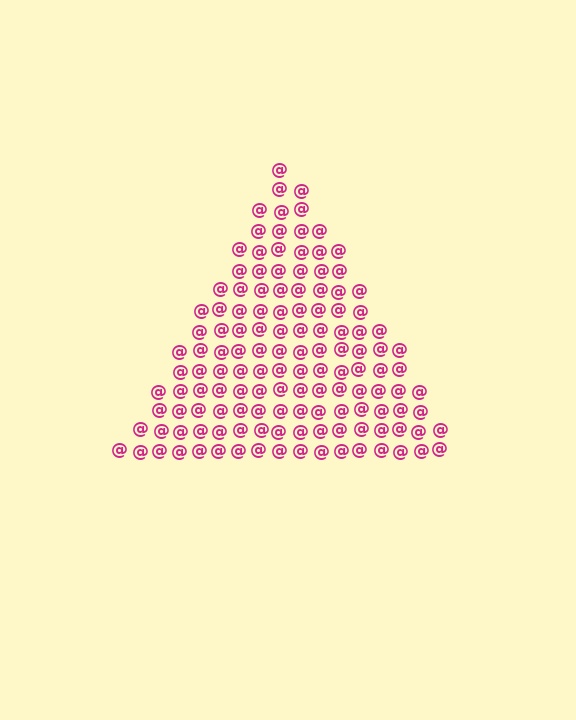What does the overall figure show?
The overall figure shows a triangle.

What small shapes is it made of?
It is made of small at signs.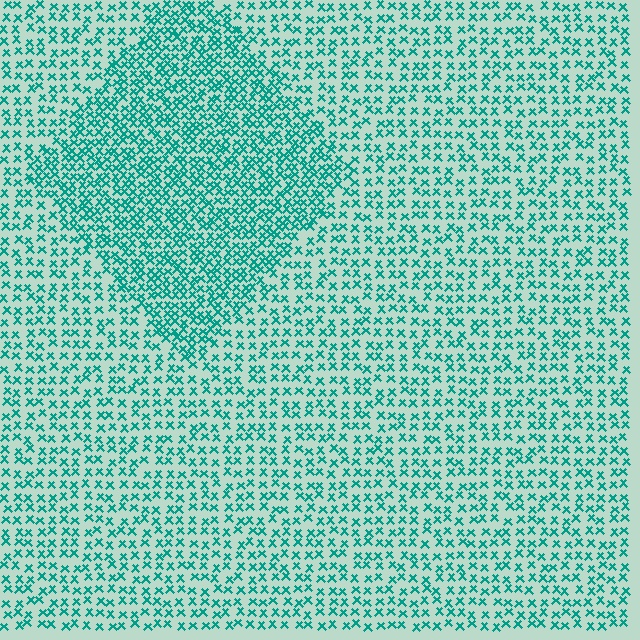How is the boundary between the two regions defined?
The boundary is defined by a change in element density (approximately 1.9x ratio). All elements are the same color, size, and shape.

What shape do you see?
I see a diamond.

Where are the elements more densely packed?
The elements are more densely packed inside the diamond boundary.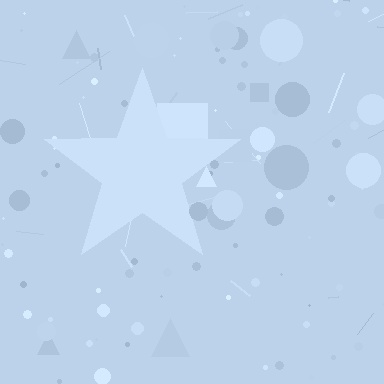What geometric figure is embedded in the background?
A star is embedded in the background.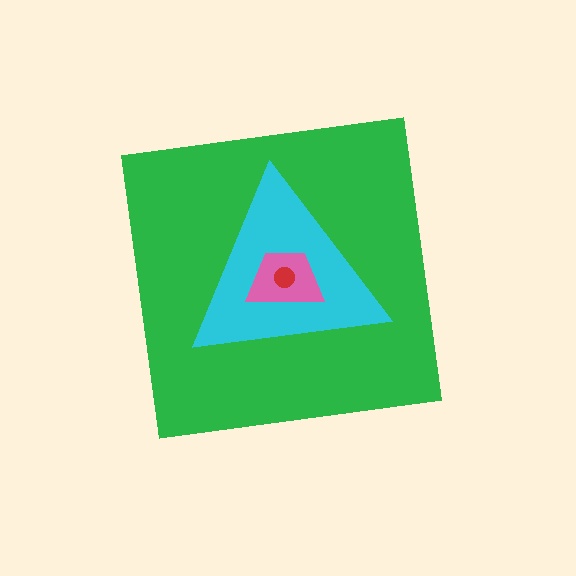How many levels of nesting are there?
4.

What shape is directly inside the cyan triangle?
The pink trapezoid.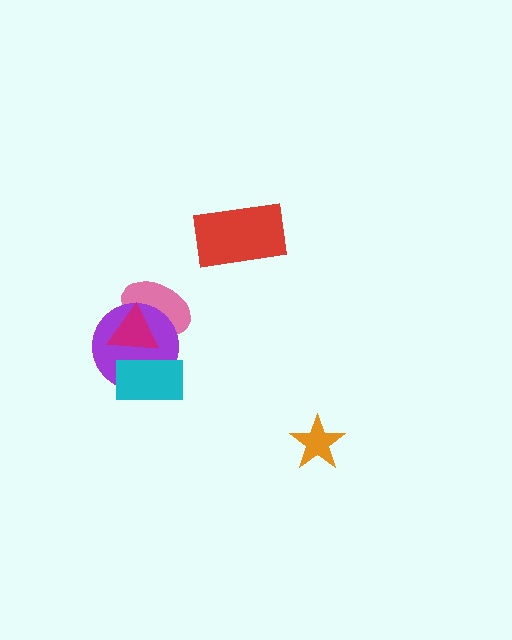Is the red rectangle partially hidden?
No, no other shape covers it.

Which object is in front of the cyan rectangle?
The magenta triangle is in front of the cyan rectangle.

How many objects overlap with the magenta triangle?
3 objects overlap with the magenta triangle.